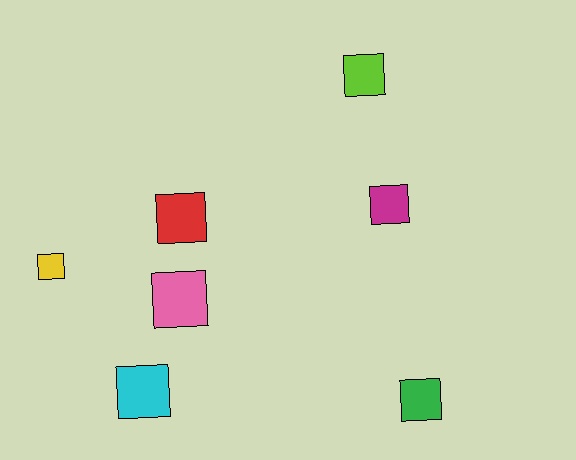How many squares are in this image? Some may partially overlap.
There are 7 squares.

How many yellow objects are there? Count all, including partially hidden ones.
There is 1 yellow object.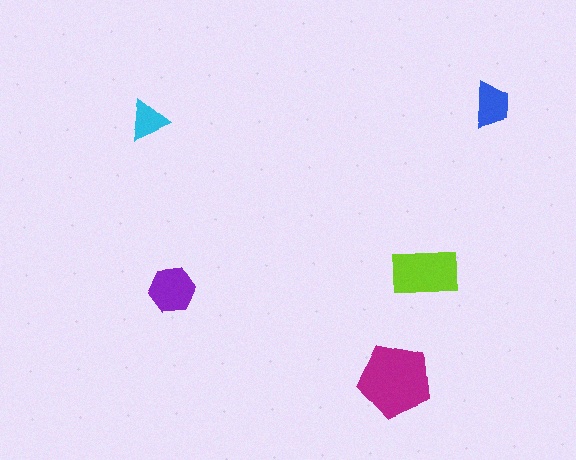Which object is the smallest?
The cyan triangle.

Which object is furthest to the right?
The blue trapezoid is rightmost.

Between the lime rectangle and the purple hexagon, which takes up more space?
The lime rectangle.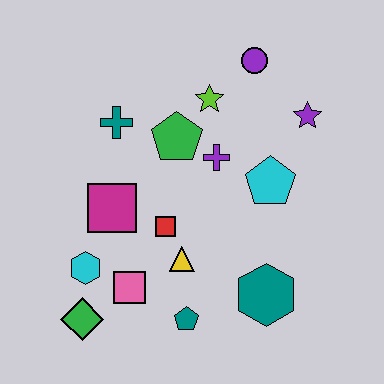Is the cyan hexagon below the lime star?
Yes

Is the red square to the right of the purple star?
No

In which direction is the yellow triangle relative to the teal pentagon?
The yellow triangle is above the teal pentagon.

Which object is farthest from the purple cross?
The green diamond is farthest from the purple cross.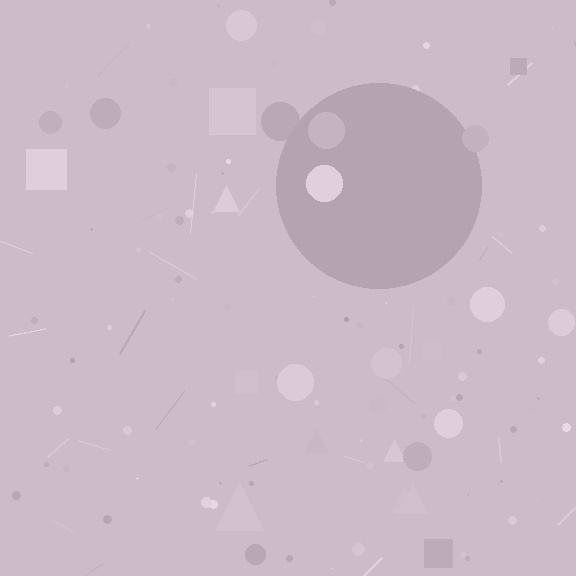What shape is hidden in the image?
A circle is hidden in the image.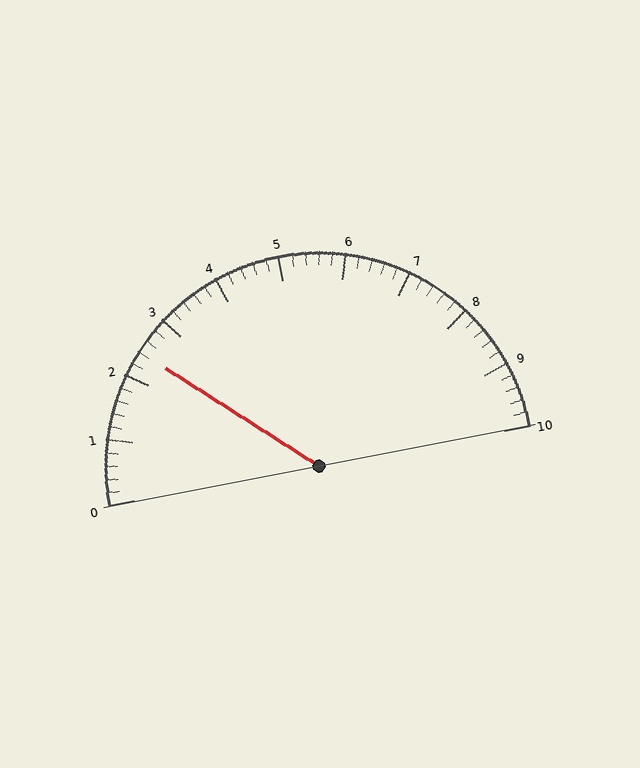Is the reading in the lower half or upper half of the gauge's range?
The reading is in the lower half of the range (0 to 10).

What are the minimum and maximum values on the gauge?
The gauge ranges from 0 to 10.